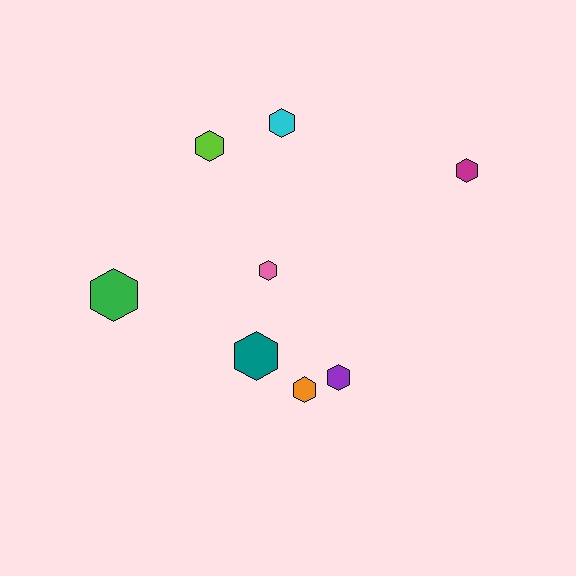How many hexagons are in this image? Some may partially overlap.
There are 8 hexagons.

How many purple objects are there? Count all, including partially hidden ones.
There is 1 purple object.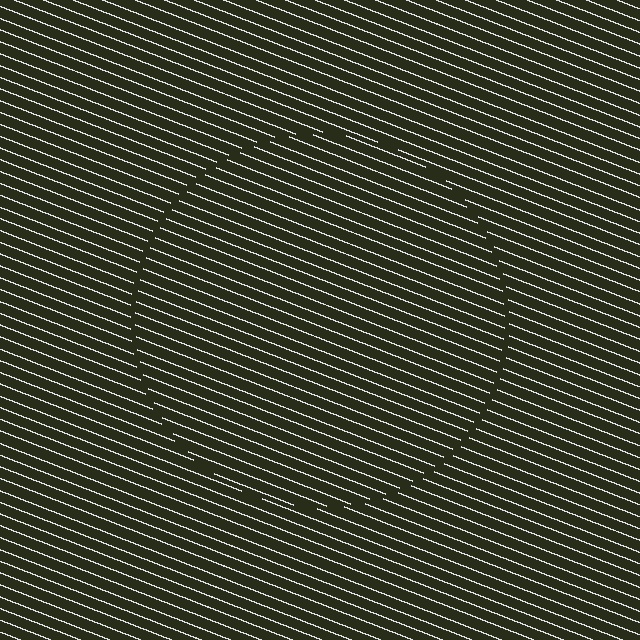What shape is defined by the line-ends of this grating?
An illusory circle. The interior of the shape contains the same grating, shifted by half a period — the contour is defined by the phase discontinuity where line-ends from the inner and outer gratings abut.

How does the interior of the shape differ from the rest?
The interior of the shape contains the same grating, shifted by half a period — the contour is defined by the phase discontinuity where line-ends from the inner and outer gratings abut.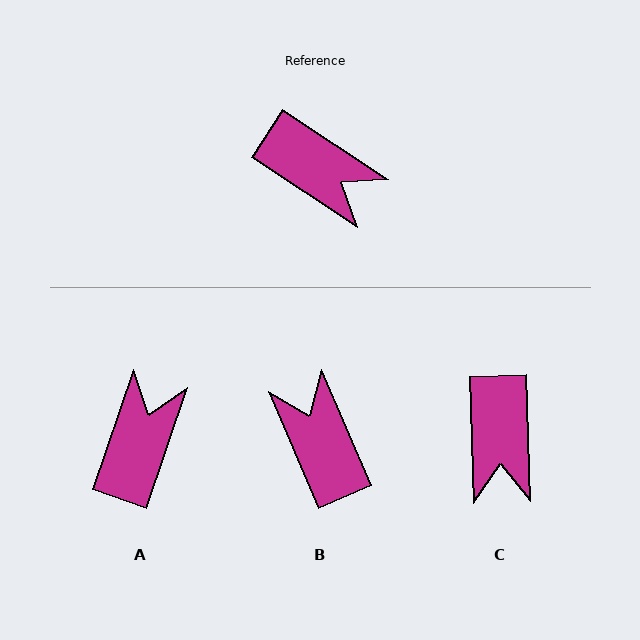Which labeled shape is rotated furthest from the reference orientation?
B, about 147 degrees away.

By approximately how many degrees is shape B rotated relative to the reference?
Approximately 147 degrees counter-clockwise.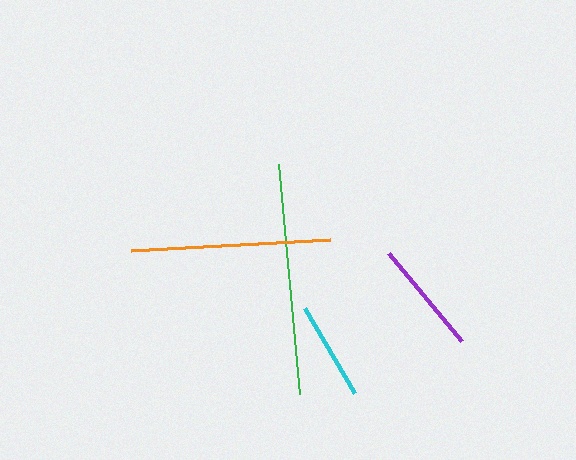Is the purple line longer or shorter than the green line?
The green line is longer than the purple line.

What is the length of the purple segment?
The purple segment is approximately 114 pixels long.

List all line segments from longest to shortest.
From longest to shortest: green, orange, purple, cyan.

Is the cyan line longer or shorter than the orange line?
The orange line is longer than the cyan line.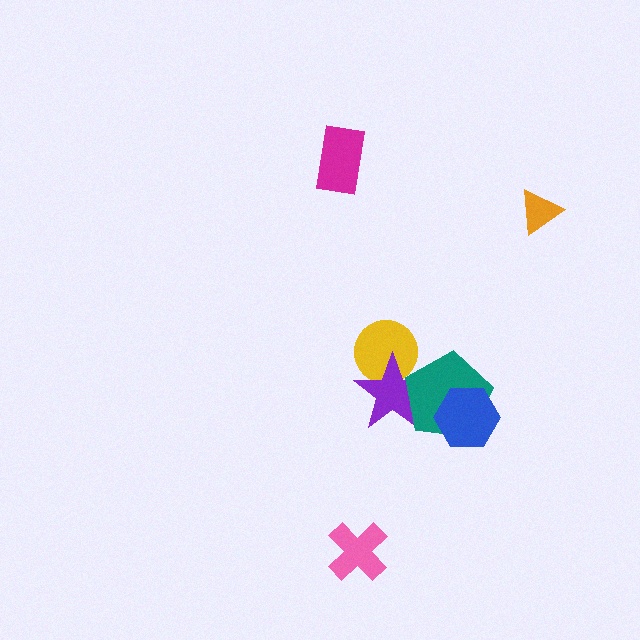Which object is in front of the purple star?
The teal pentagon is in front of the purple star.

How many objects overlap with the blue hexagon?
1 object overlaps with the blue hexagon.